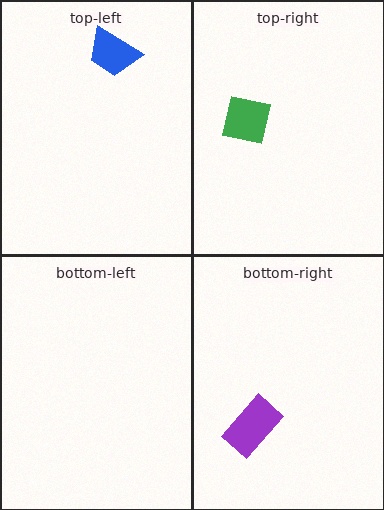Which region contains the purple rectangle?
The bottom-right region.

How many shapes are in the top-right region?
1.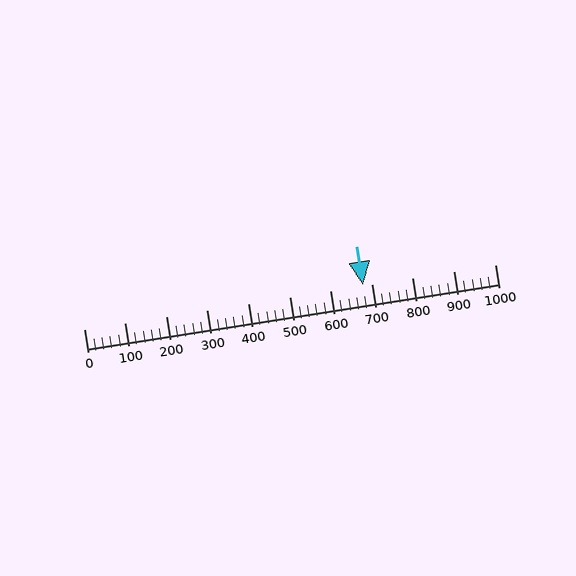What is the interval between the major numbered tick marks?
The major tick marks are spaced 100 units apart.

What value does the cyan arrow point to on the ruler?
The cyan arrow points to approximately 678.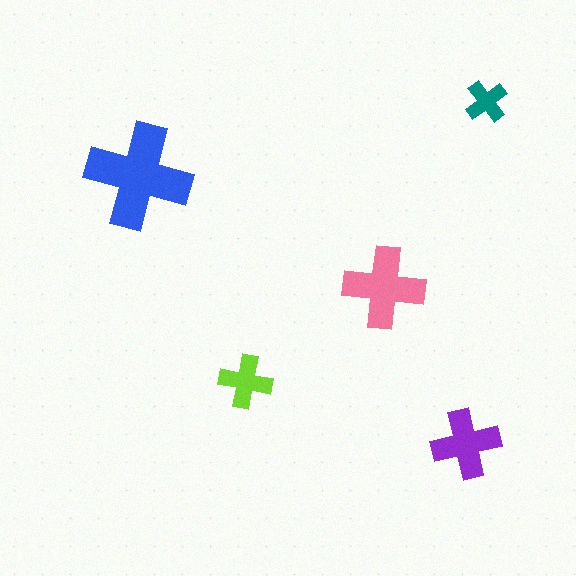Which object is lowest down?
The purple cross is bottommost.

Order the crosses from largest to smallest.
the blue one, the pink one, the purple one, the lime one, the teal one.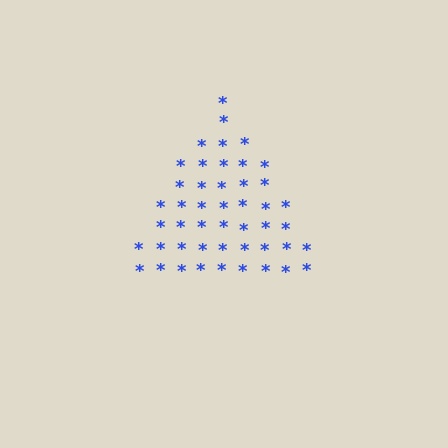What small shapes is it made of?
It is made of small asterisks.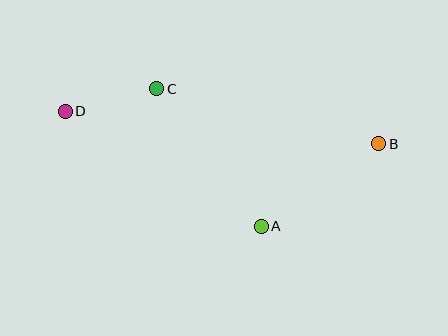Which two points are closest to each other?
Points C and D are closest to each other.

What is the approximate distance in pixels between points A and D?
The distance between A and D is approximately 227 pixels.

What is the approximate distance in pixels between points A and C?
The distance between A and C is approximately 173 pixels.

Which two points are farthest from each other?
Points B and D are farthest from each other.